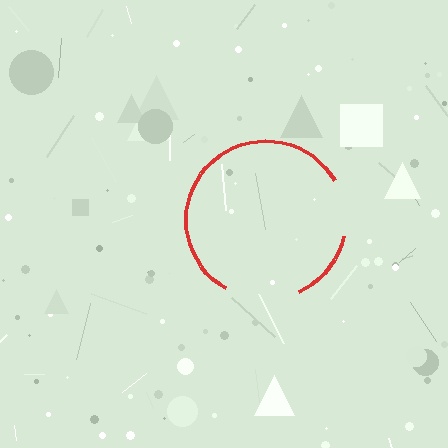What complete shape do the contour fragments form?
The contour fragments form a circle.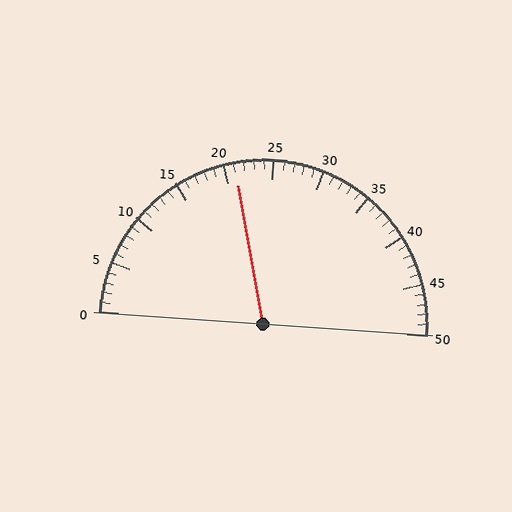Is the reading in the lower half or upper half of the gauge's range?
The reading is in the lower half of the range (0 to 50).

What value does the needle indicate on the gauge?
The needle indicates approximately 21.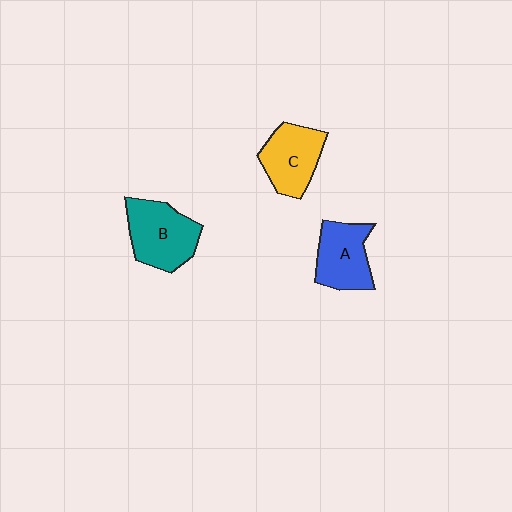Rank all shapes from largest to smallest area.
From largest to smallest: B (teal), C (yellow), A (blue).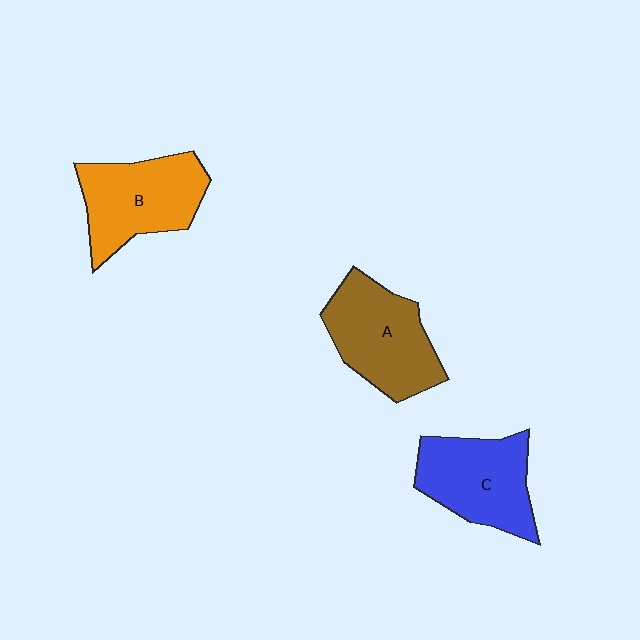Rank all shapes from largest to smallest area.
From largest to smallest: A (brown), B (orange), C (blue).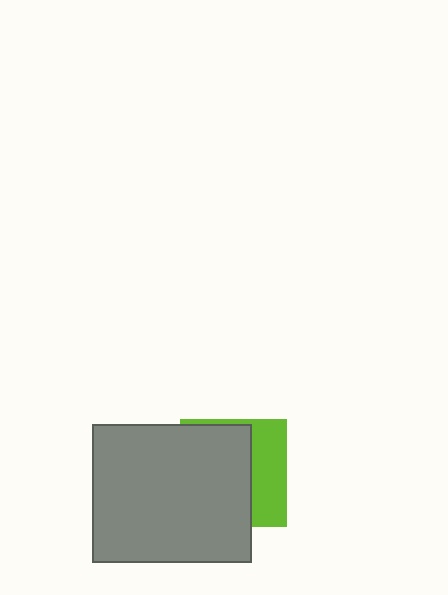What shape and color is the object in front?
The object in front is a gray rectangle.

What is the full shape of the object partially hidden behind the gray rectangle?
The partially hidden object is a lime square.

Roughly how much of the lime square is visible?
A small part of it is visible (roughly 36%).